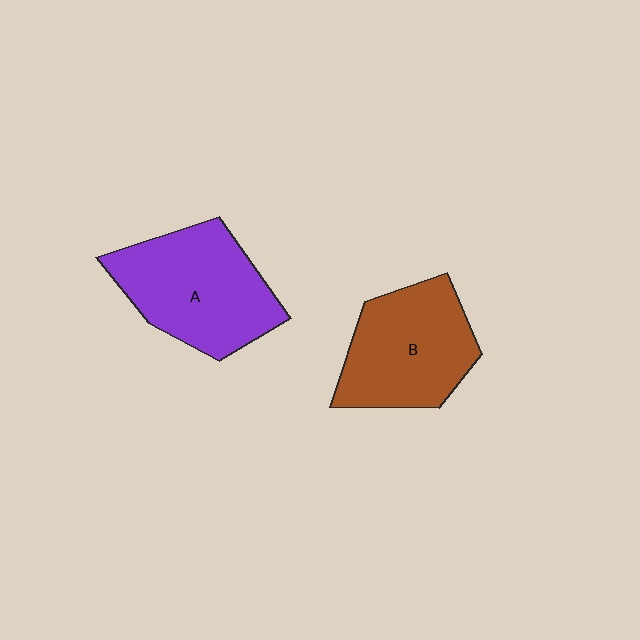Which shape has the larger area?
Shape A (purple).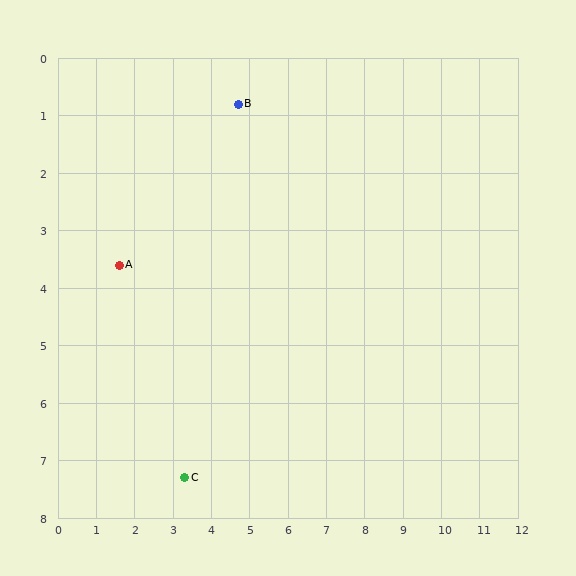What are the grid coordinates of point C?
Point C is at approximately (3.3, 7.3).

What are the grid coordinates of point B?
Point B is at approximately (4.7, 0.8).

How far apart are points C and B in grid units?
Points C and B are about 6.6 grid units apart.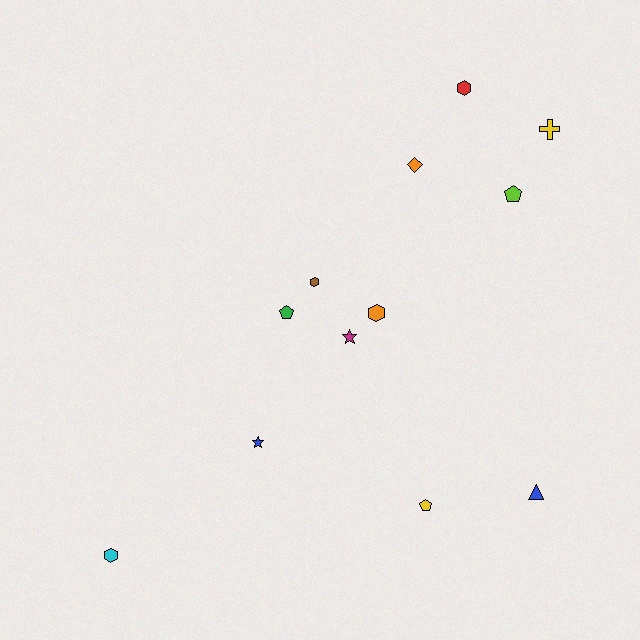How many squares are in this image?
There are no squares.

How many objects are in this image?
There are 12 objects.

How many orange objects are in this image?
There are 2 orange objects.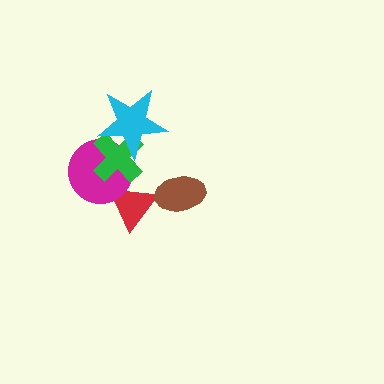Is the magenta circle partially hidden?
Yes, it is partially covered by another shape.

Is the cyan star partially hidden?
No, no other shape covers it.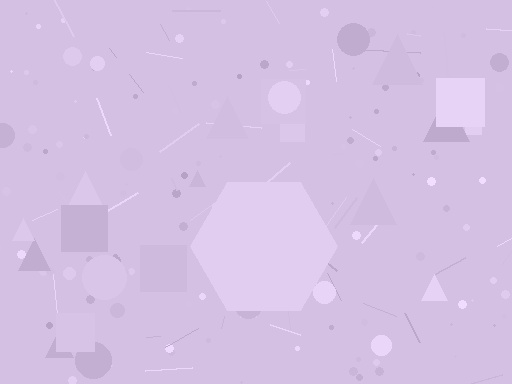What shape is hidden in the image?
A hexagon is hidden in the image.